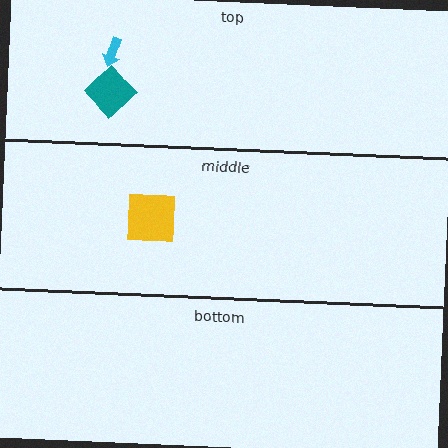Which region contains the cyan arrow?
The top region.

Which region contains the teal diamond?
The top region.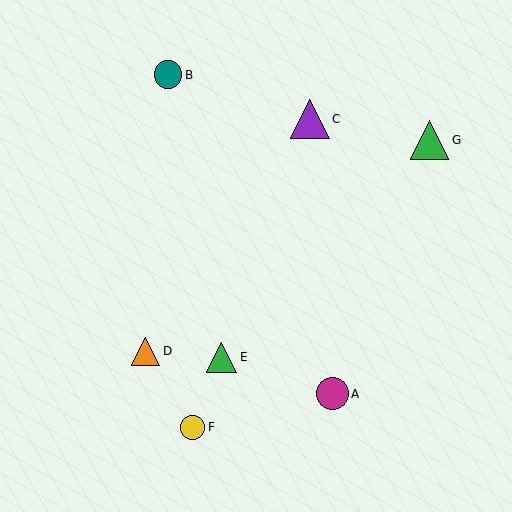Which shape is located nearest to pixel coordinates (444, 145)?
The green triangle (labeled G) at (430, 140) is nearest to that location.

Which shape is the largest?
The purple triangle (labeled C) is the largest.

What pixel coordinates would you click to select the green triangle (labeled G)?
Click at (430, 140) to select the green triangle G.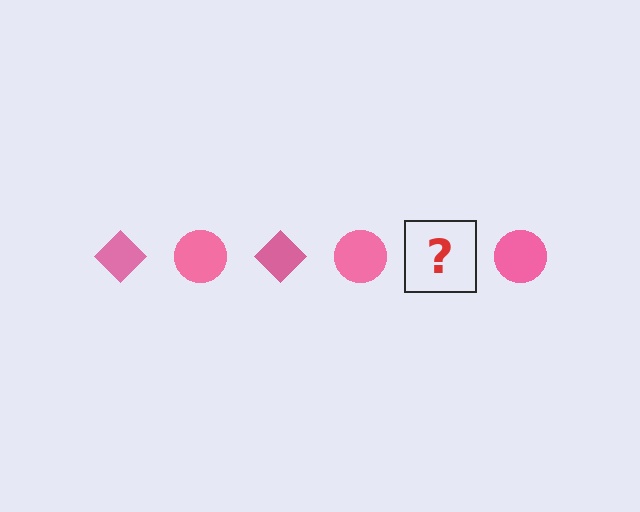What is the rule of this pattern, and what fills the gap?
The rule is that the pattern cycles through diamond, circle shapes in pink. The gap should be filled with a pink diamond.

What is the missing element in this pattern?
The missing element is a pink diamond.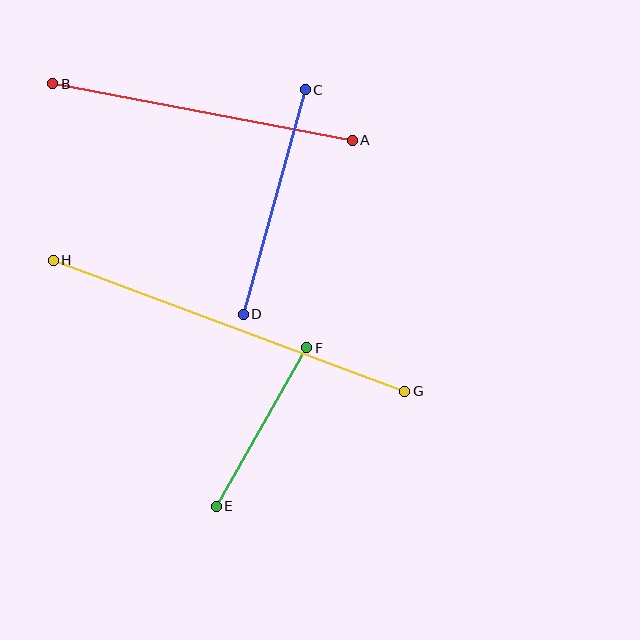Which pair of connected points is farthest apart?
Points G and H are farthest apart.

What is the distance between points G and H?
The distance is approximately 375 pixels.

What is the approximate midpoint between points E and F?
The midpoint is at approximately (261, 427) pixels.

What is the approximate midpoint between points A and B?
The midpoint is at approximately (203, 112) pixels.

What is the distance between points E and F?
The distance is approximately 183 pixels.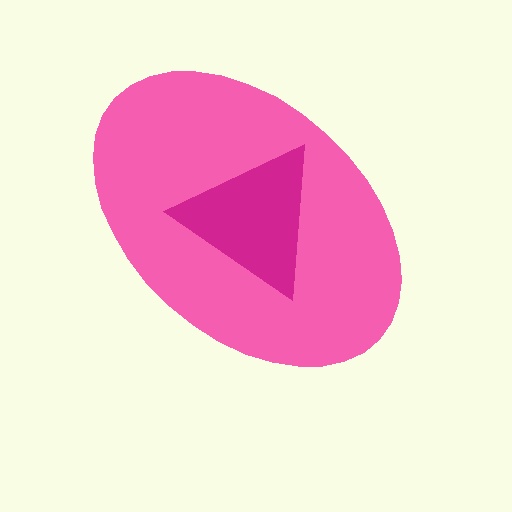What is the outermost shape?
The pink ellipse.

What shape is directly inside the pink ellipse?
The magenta triangle.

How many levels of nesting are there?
2.